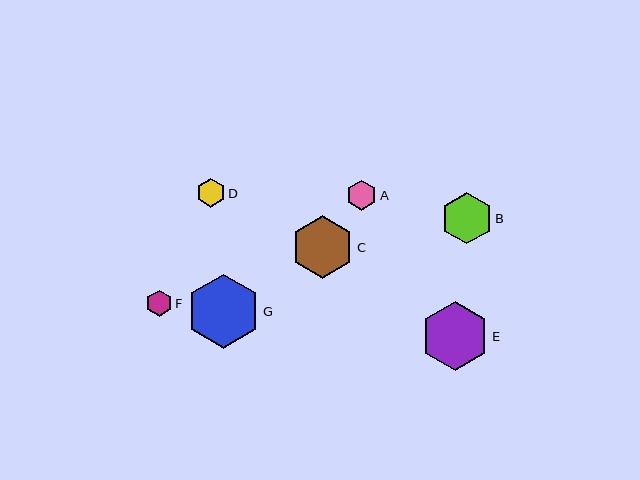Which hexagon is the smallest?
Hexagon F is the smallest with a size of approximately 26 pixels.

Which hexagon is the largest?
Hexagon G is the largest with a size of approximately 74 pixels.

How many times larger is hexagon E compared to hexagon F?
Hexagon E is approximately 2.6 times the size of hexagon F.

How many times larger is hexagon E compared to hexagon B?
Hexagon E is approximately 1.3 times the size of hexagon B.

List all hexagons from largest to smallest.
From largest to smallest: G, E, C, B, A, D, F.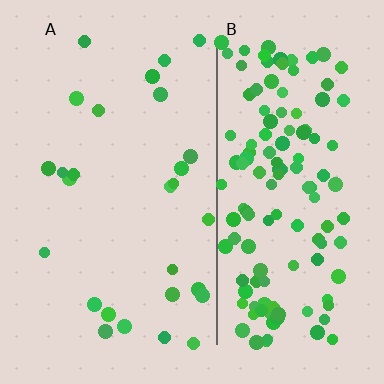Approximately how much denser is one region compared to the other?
Approximately 5.1× — region B over region A.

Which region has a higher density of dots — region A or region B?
B (the right).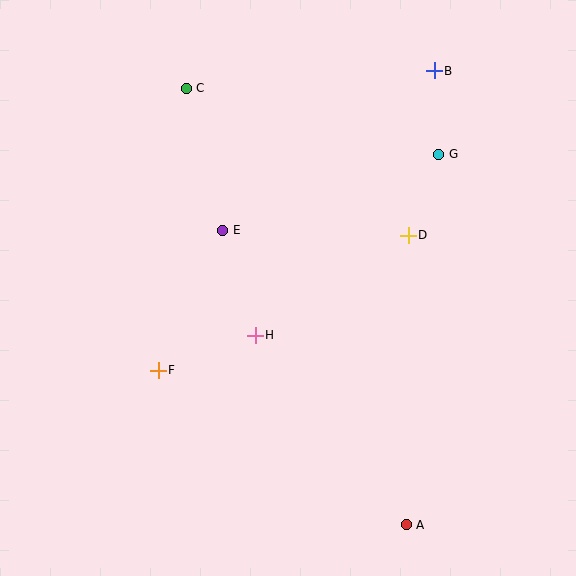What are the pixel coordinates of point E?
Point E is at (223, 230).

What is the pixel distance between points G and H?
The distance between G and H is 257 pixels.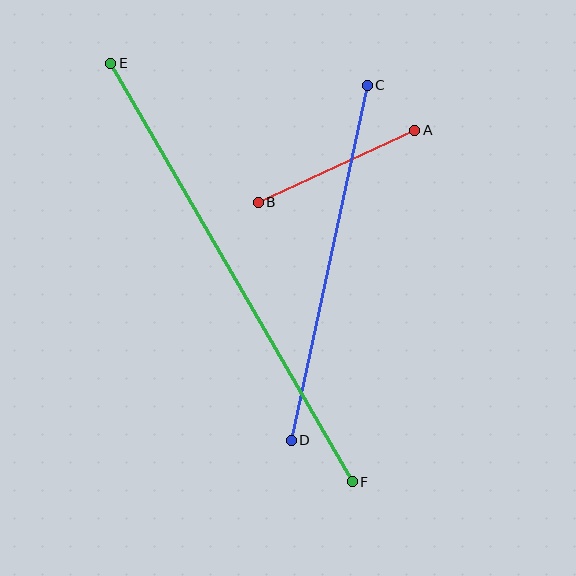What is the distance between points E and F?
The distance is approximately 483 pixels.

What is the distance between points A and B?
The distance is approximately 172 pixels.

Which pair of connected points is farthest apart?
Points E and F are farthest apart.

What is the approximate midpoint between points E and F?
The midpoint is at approximately (231, 272) pixels.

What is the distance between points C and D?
The distance is approximately 363 pixels.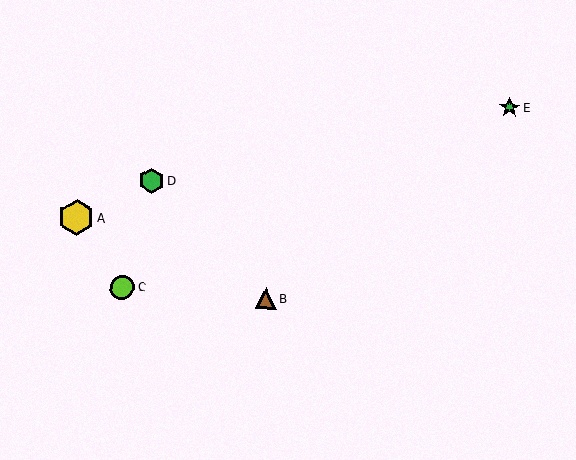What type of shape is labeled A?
Shape A is a yellow hexagon.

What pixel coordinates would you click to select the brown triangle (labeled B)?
Click at (266, 298) to select the brown triangle B.